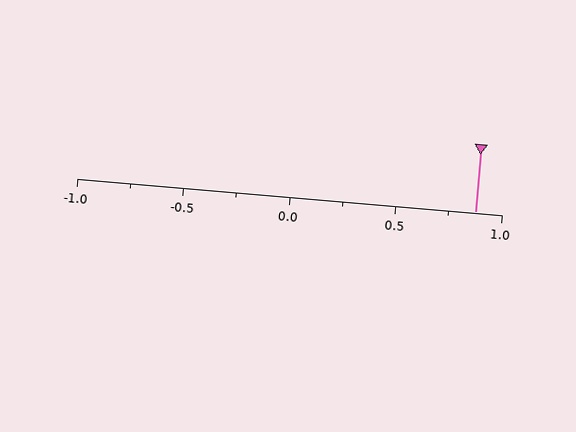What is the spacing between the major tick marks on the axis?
The major ticks are spaced 0.5 apart.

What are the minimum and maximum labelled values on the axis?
The axis runs from -1.0 to 1.0.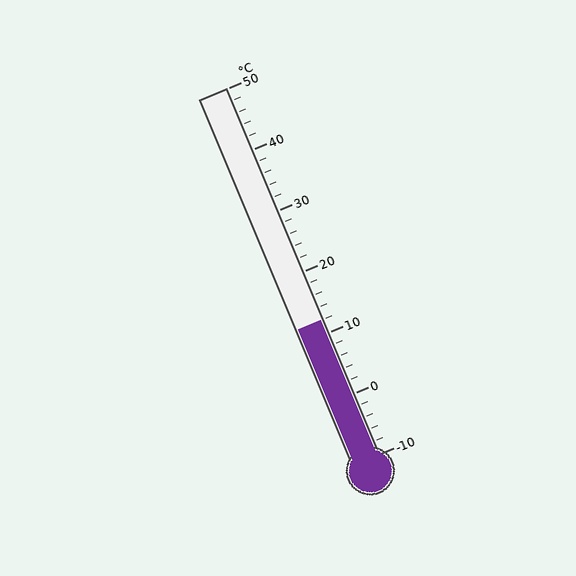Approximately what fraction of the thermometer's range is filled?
The thermometer is filled to approximately 35% of its range.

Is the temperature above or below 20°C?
The temperature is below 20°C.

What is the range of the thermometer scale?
The thermometer scale ranges from -10°C to 50°C.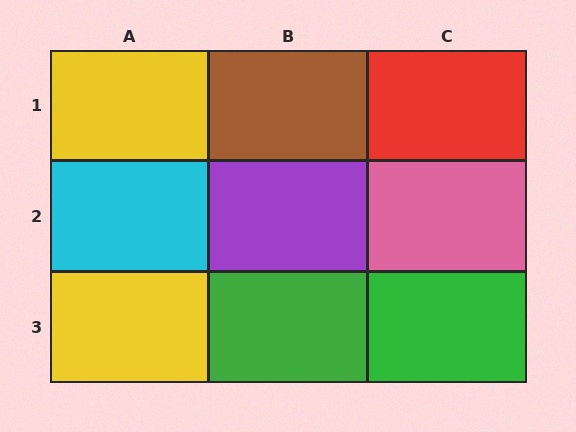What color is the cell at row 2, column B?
Purple.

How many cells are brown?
1 cell is brown.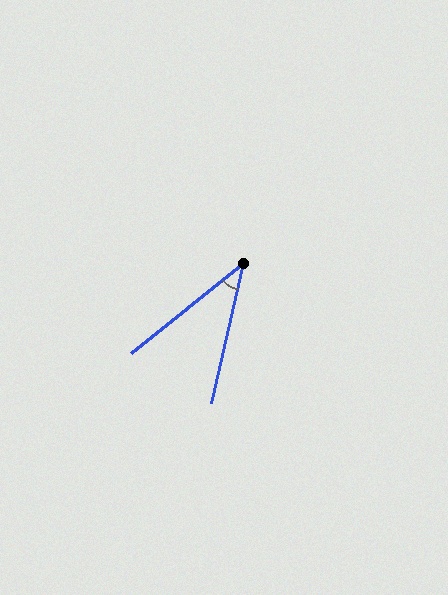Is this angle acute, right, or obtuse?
It is acute.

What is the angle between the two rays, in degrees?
Approximately 39 degrees.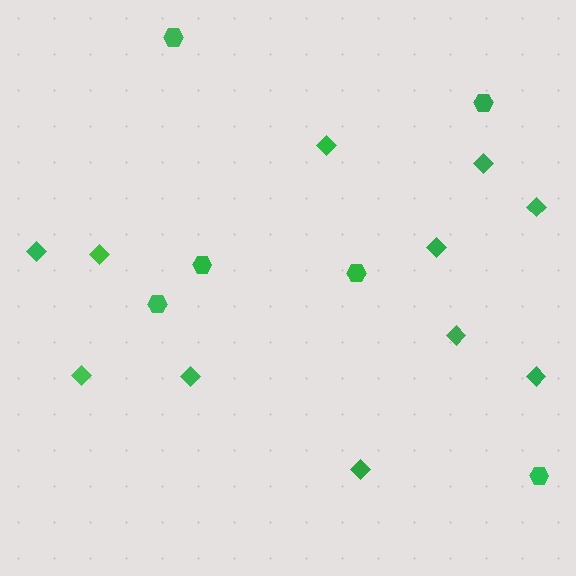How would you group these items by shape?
There are 2 groups: one group of hexagons (6) and one group of diamonds (11).